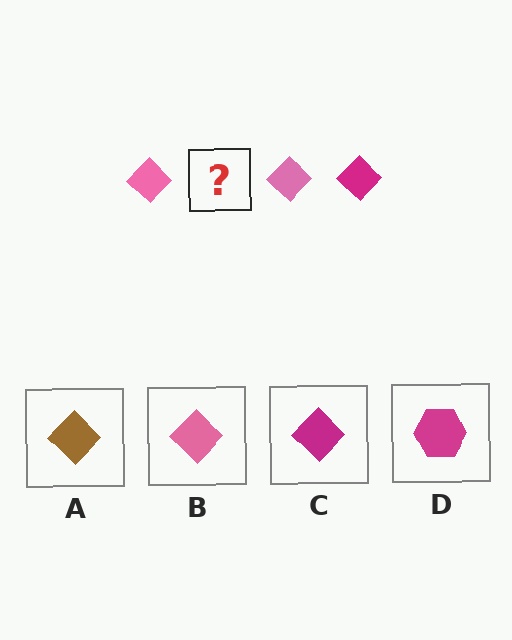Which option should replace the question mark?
Option C.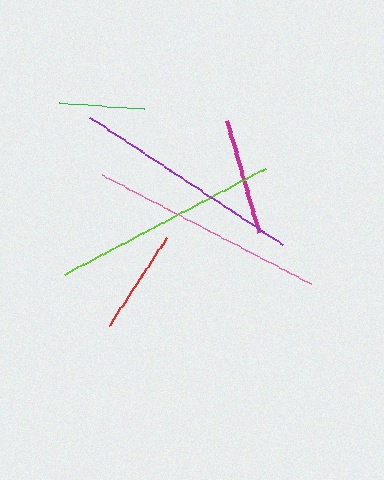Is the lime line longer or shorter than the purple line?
The purple line is longer than the lime line.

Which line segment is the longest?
The pink line is the longest at approximately 236 pixels.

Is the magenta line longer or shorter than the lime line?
The lime line is longer than the magenta line.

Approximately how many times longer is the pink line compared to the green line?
The pink line is approximately 2.8 times the length of the green line.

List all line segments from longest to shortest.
From longest to shortest: pink, purple, lime, magenta, red, green.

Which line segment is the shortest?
The green line is the shortest at approximately 85 pixels.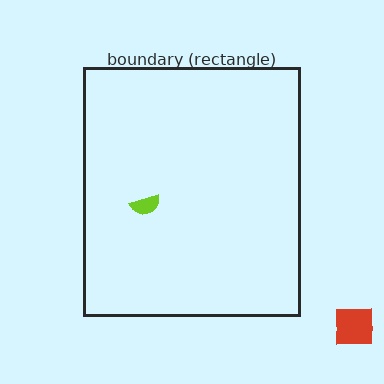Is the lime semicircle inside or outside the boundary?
Inside.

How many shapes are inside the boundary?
1 inside, 1 outside.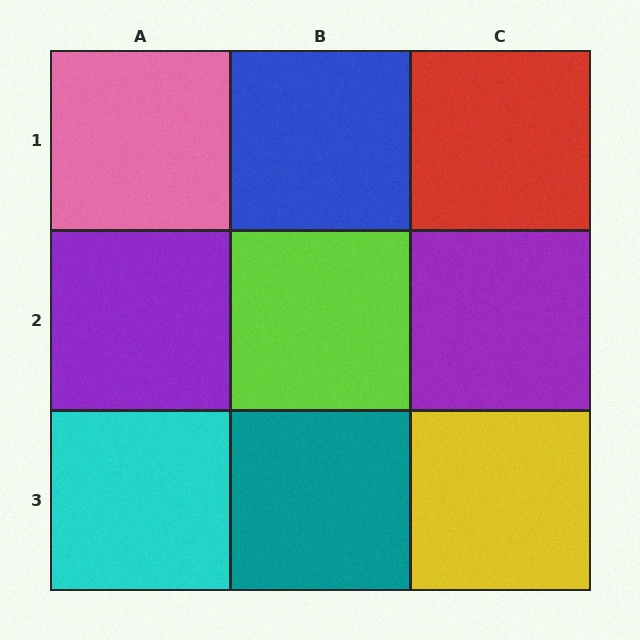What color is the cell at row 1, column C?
Red.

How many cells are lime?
1 cell is lime.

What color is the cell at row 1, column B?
Blue.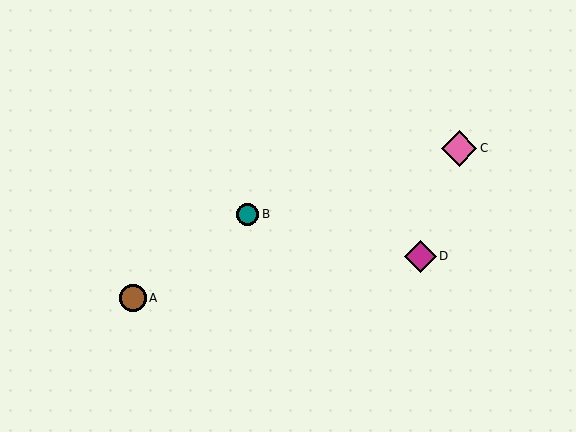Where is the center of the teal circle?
The center of the teal circle is at (248, 214).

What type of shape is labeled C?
Shape C is a pink diamond.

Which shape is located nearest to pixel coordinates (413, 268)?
The magenta diamond (labeled D) at (420, 256) is nearest to that location.